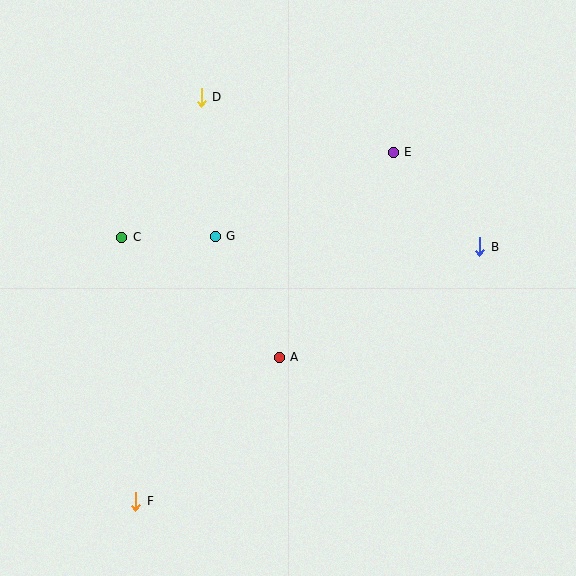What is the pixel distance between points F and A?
The distance between F and A is 203 pixels.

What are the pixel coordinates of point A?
Point A is at (279, 357).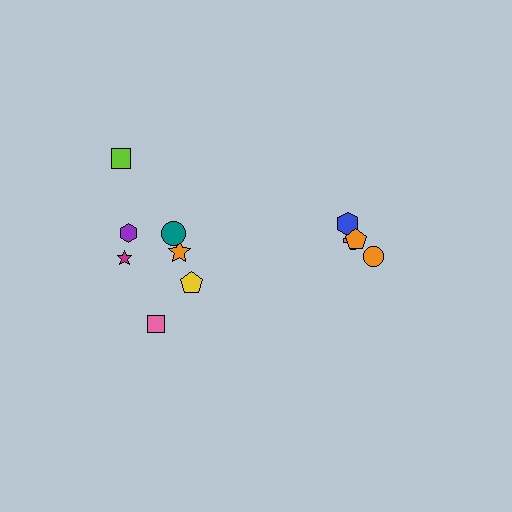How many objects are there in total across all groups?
There are 11 objects.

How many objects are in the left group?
There are 7 objects.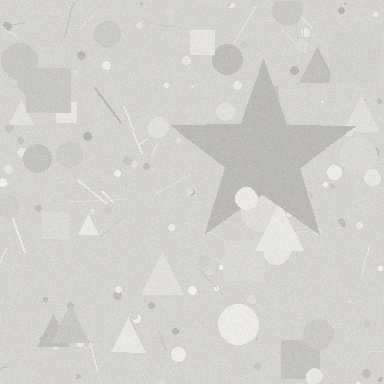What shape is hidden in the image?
A star is hidden in the image.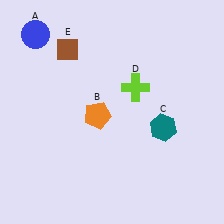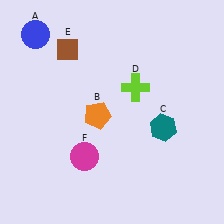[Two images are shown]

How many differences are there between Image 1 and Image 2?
There is 1 difference between the two images.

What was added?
A magenta circle (F) was added in Image 2.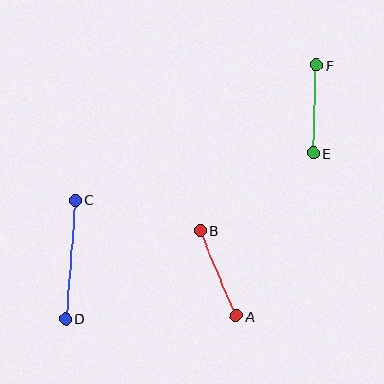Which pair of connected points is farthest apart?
Points C and D are farthest apart.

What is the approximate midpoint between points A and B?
The midpoint is at approximately (218, 273) pixels.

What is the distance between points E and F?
The distance is approximately 88 pixels.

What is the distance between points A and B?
The distance is approximately 93 pixels.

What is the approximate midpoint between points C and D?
The midpoint is at approximately (70, 259) pixels.